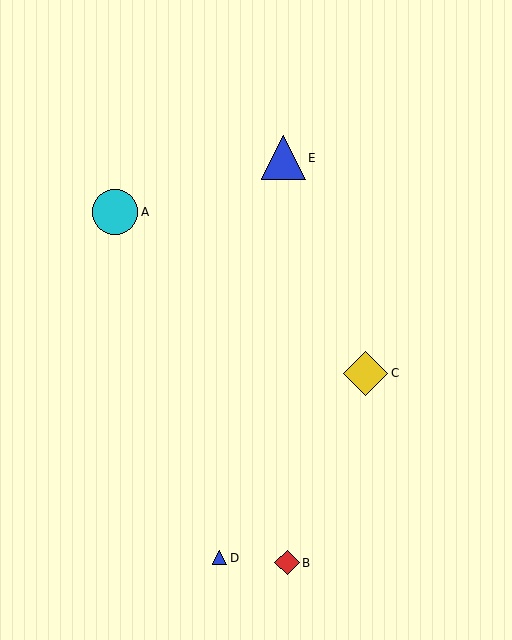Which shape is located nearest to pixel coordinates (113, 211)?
The cyan circle (labeled A) at (115, 212) is nearest to that location.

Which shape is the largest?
The cyan circle (labeled A) is the largest.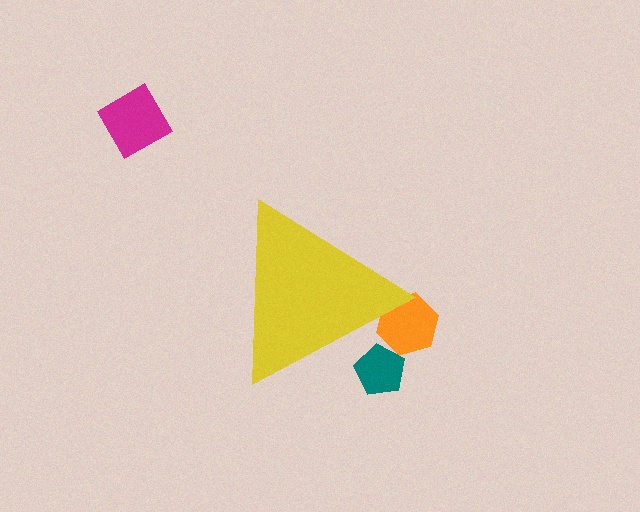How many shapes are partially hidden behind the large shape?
2 shapes are partially hidden.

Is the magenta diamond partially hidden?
No, the magenta diamond is fully visible.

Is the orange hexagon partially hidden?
Yes, the orange hexagon is partially hidden behind the yellow triangle.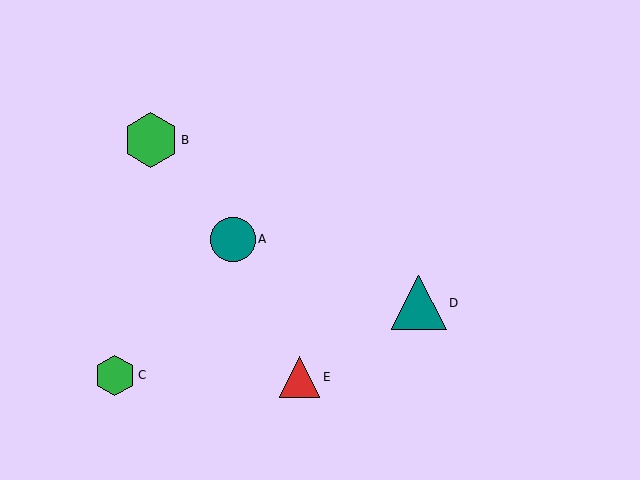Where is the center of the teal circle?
The center of the teal circle is at (233, 239).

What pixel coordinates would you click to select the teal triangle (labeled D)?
Click at (419, 303) to select the teal triangle D.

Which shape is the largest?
The green hexagon (labeled B) is the largest.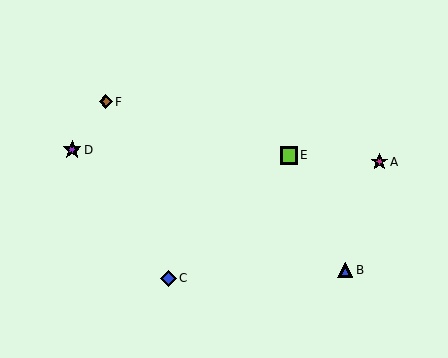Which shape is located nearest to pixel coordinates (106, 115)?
The brown diamond (labeled F) at (106, 102) is nearest to that location.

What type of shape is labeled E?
Shape E is a lime square.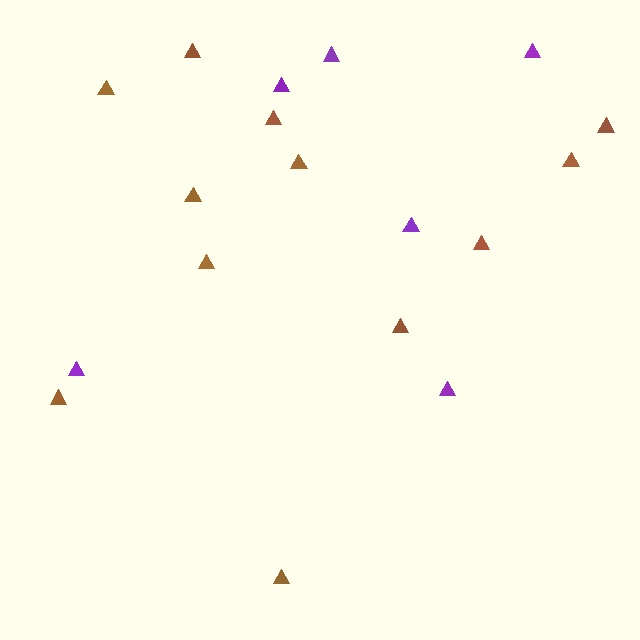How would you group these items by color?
There are 2 groups: one group of purple triangles (6) and one group of brown triangles (12).